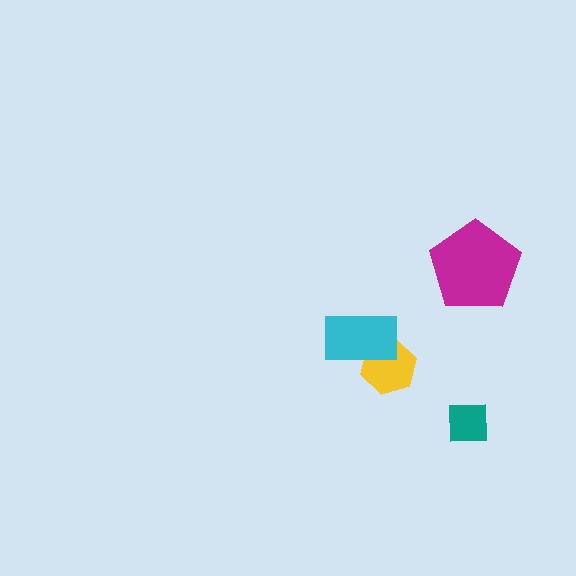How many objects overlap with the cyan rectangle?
1 object overlaps with the cyan rectangle.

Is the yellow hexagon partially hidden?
Yes, it is partially covered by another shape.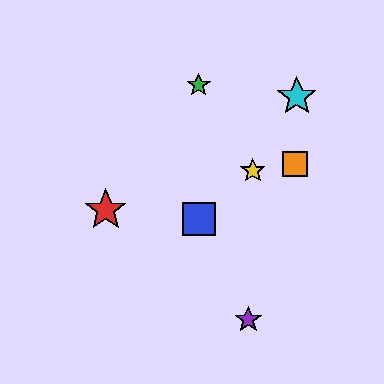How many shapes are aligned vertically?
2 shapes (the blue square, the green star) are aligned vertically.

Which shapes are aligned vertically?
The blue square, the green star are aligned vertically.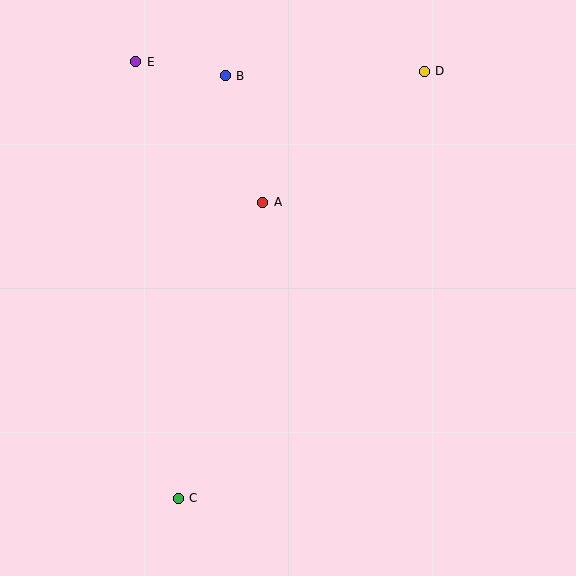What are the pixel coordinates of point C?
Point C is at (178, 498).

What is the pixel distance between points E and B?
The distance between E and B is 91 pixels.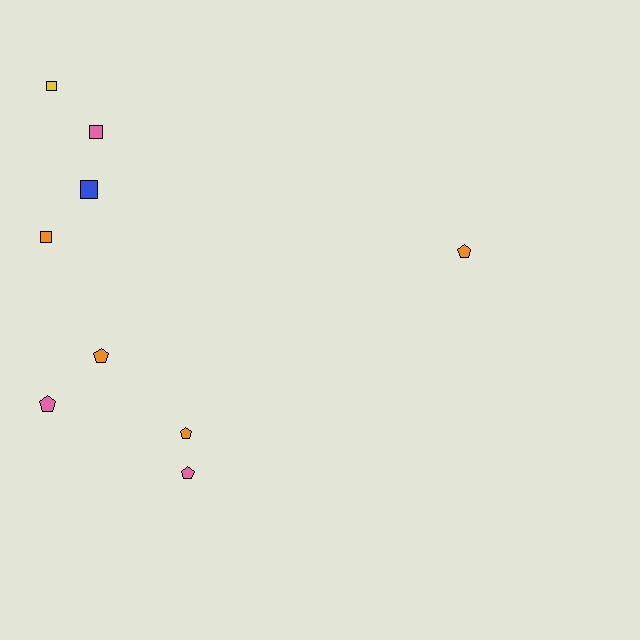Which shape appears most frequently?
Pentagon, with 5 objects.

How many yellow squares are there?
There is 1 yellow square.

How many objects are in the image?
There are 9 objects.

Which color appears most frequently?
Orange, with 4 objects.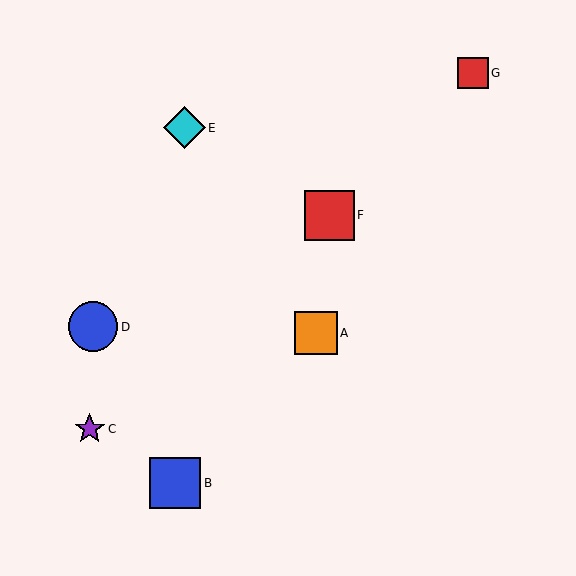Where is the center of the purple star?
The center of the purple star is at (90, 429).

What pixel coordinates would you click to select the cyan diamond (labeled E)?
Click at (184, 128) to select the cyan diamond E.